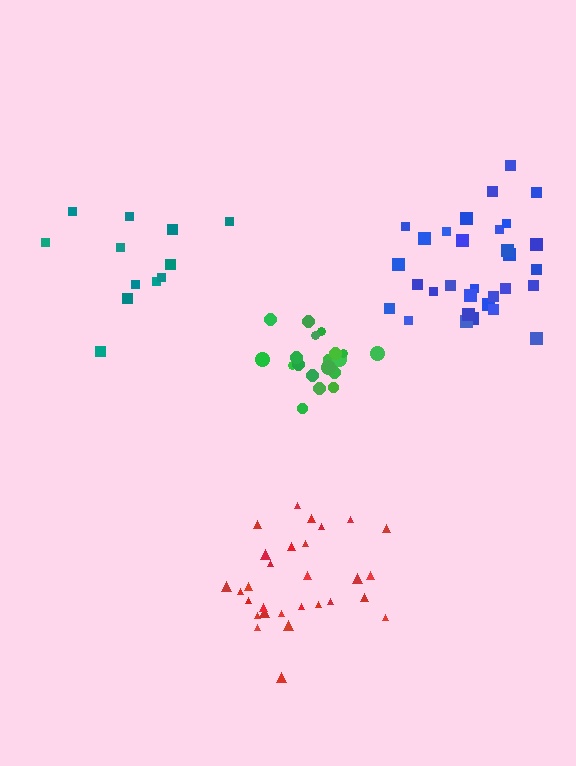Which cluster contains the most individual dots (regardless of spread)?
Blue (32).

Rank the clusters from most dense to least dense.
green, blue, red, teal.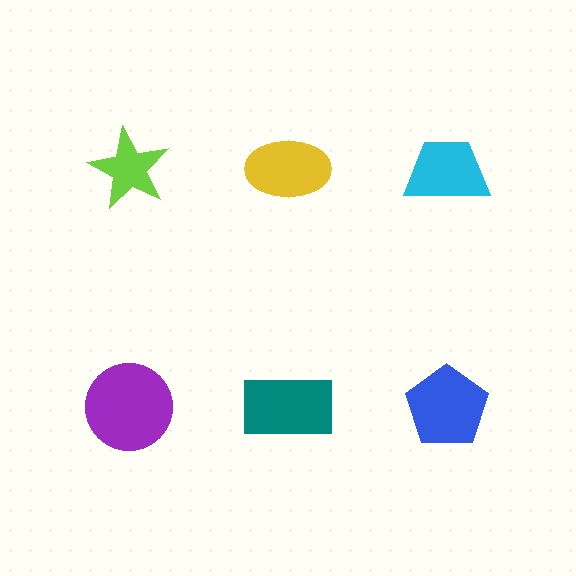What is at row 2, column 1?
A purple circle.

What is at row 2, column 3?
A blue pentagon.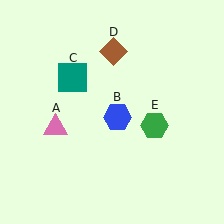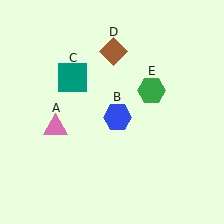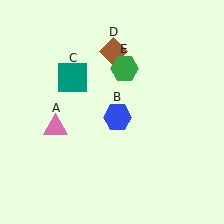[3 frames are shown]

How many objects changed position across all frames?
1 object changed position: green hexagon (object E).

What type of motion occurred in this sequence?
The green hexagon (object E) rotated counterclockwise around the center of the scene.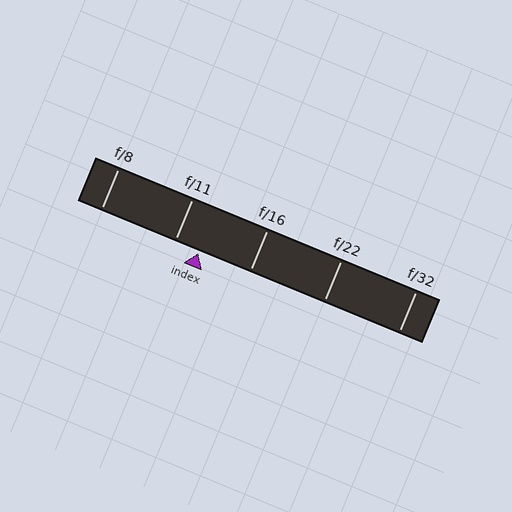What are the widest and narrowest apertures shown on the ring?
The widest aperture shown is f/8 and the narrowest is f/32.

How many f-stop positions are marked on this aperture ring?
There are 5 f-stop positions marked.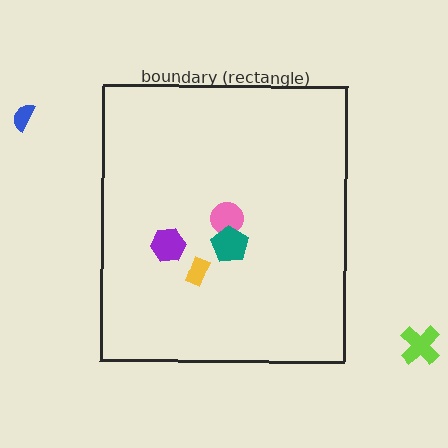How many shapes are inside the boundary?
4 inside, 2 outside.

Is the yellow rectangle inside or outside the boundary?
Inside.